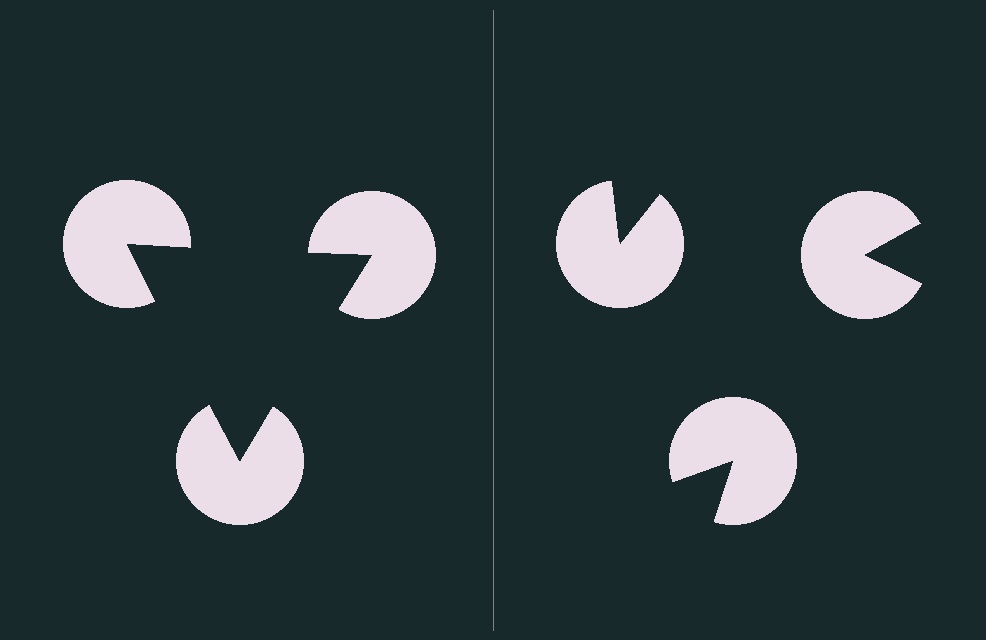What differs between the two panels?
The pac-man discs are positioned identically on both sides; only the wedge orientations differ. On the left they align to a triangle; on the right they are misaligned.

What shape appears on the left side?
An illusory triangle.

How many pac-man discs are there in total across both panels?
6 — 3 on each side.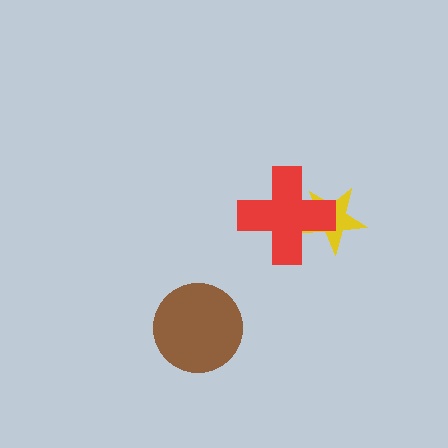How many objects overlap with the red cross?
1 object overlaps with the red cross.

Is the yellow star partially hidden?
Yes, it is partially covered by another shape.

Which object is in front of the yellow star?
The red cross is in front of the yellow star.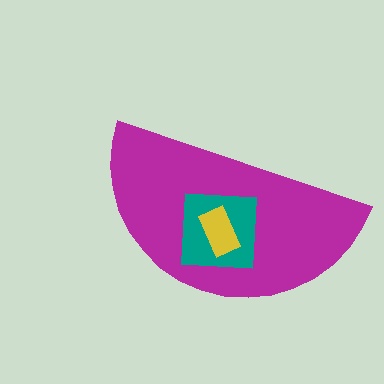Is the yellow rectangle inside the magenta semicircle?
Yes.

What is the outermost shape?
The magenta semicircle.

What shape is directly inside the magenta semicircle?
The teal square.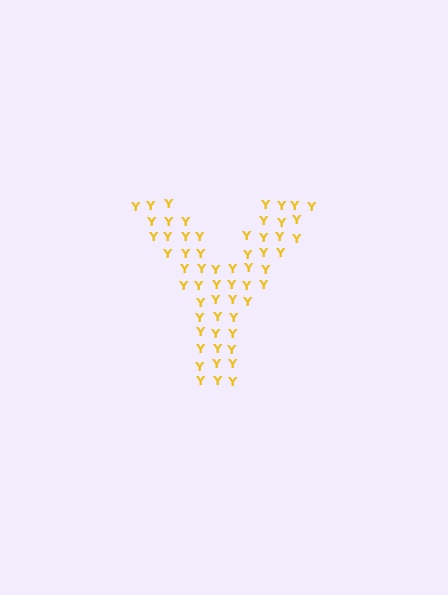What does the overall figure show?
The overall figure shows the letter Y.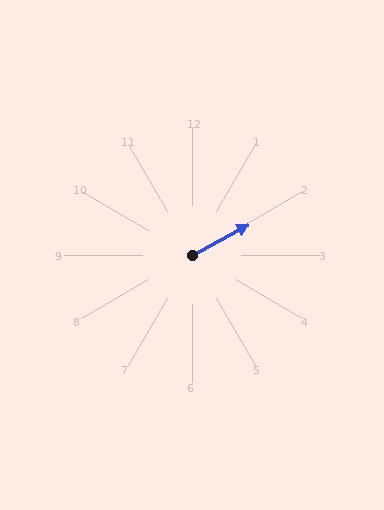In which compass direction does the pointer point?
Northeast.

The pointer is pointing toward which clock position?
Roughly 2 o'clock.